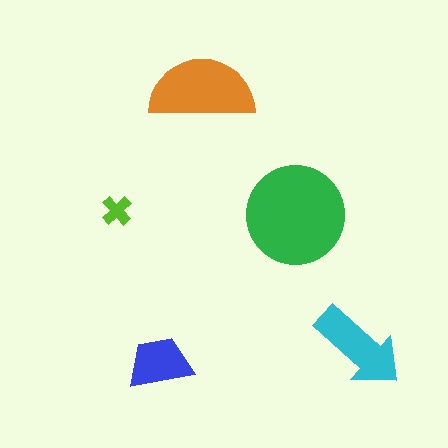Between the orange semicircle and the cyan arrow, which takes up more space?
The orange semicircle.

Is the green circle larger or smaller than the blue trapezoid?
Larger.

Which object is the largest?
The green circle.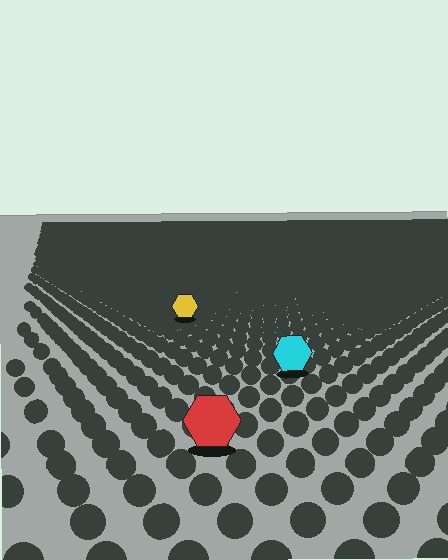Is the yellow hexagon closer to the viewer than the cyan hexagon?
No. The cyan hexagon is closer — you can tell from the texture gradient: the ground texture is coarser near it.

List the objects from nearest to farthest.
From nearest to farthest: the red hexagon, the cyan hexagon, the yellow hexagon.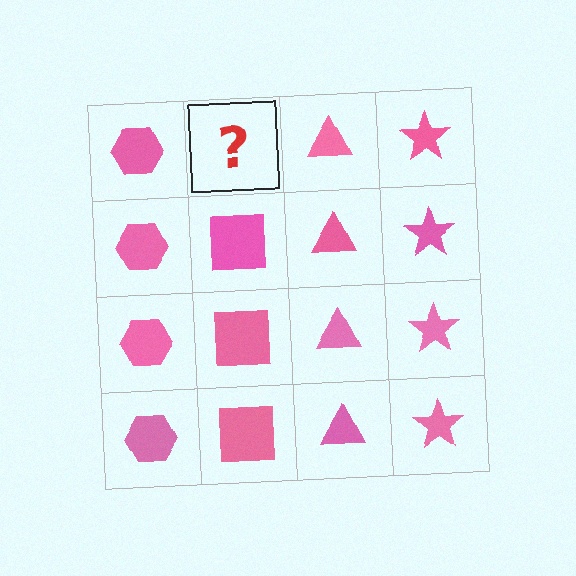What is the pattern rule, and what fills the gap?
The rule is that each column has a consistent shape. The gap should be filled with a pink square.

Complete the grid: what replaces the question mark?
The question mark should be replaced with a pink square.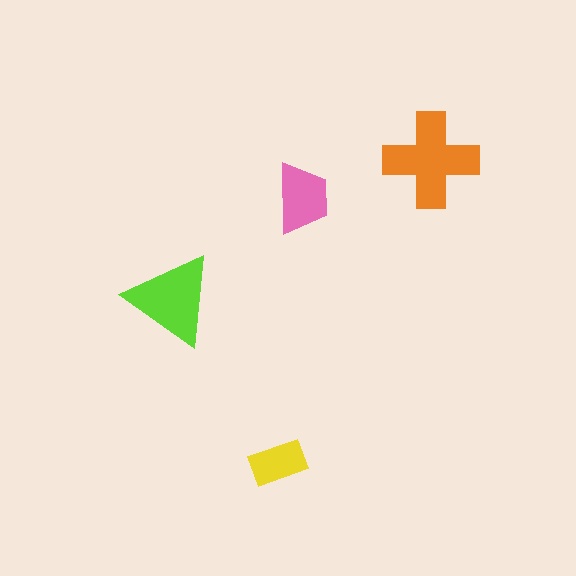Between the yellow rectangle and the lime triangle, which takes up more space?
The lime triangle.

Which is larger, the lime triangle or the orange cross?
The orange cross.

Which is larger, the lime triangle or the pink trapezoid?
The lime triangle.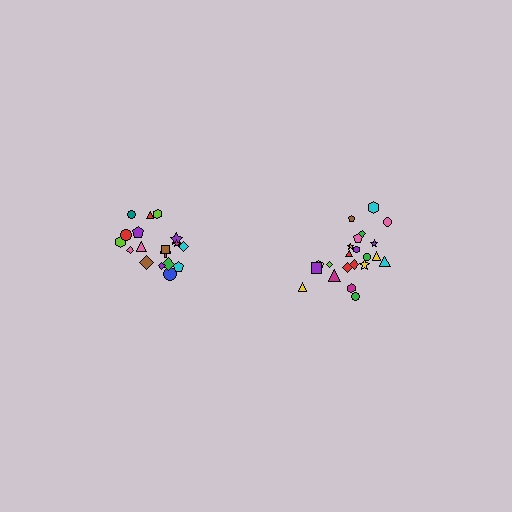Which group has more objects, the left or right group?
The right group.